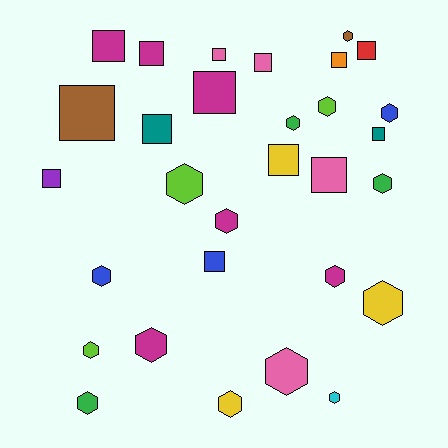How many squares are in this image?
There are 14 squares.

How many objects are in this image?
There are 30 objects.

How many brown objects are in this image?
There are 2 brown objects.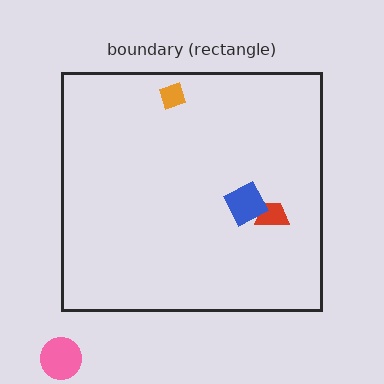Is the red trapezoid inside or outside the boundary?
Inside.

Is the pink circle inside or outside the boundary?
Outside.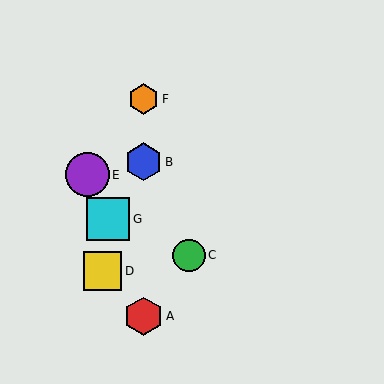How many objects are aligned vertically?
3 objects (A, B, F) are aligned vertically.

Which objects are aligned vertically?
Objects A, B, F are aligned vertically.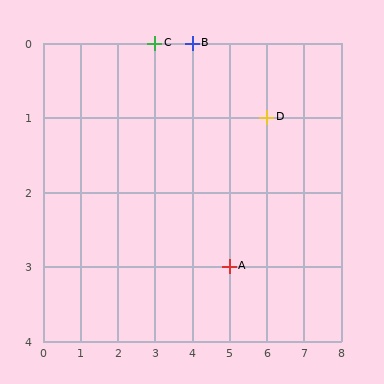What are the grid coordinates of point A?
Point A is at grid coordinates (5, 3).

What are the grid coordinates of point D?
Point D is at grid coordinates (6, 1).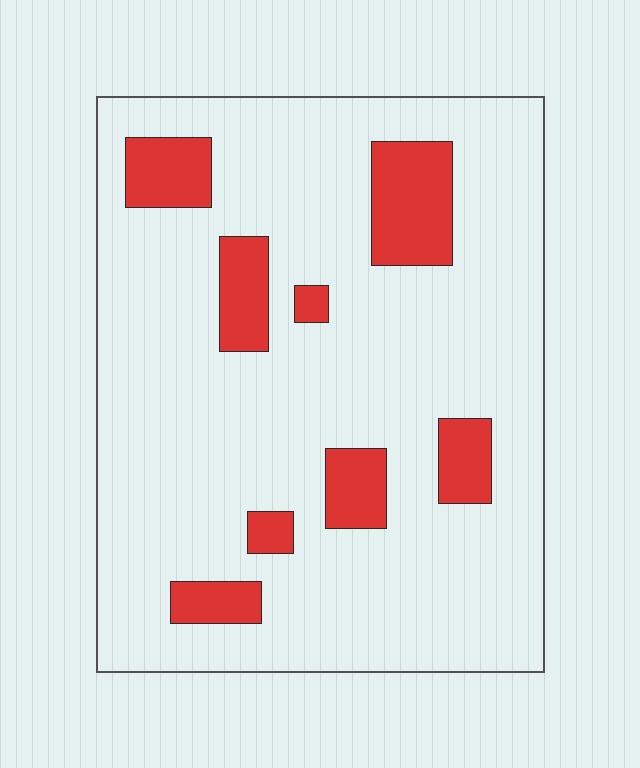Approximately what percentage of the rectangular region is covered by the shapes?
Approximately 15%.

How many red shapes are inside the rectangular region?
8.